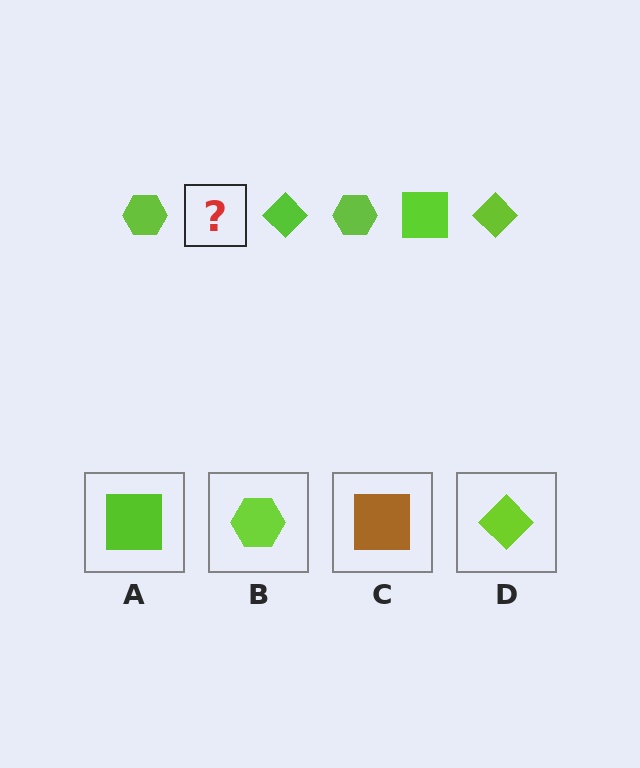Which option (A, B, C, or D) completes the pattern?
A.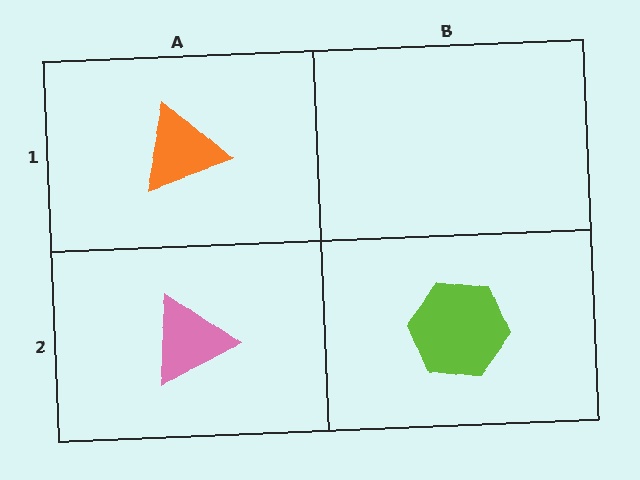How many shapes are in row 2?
2 shapes.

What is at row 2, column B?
A lime hexagon.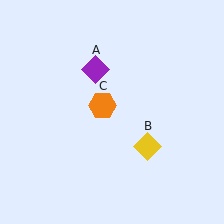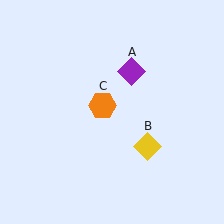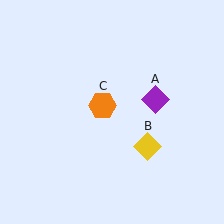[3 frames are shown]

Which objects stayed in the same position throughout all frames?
Yellow diamond (object B) and orange hexagon (object C) remained stationary.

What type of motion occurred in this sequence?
The purple diamond (object A) rotated clockwise around the center of the scene.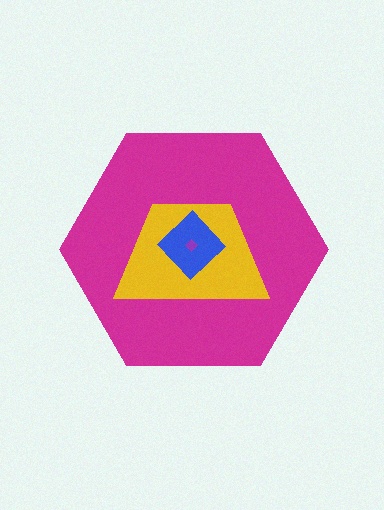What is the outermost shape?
The magenta hexagon.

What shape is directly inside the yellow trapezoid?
The blue diamond.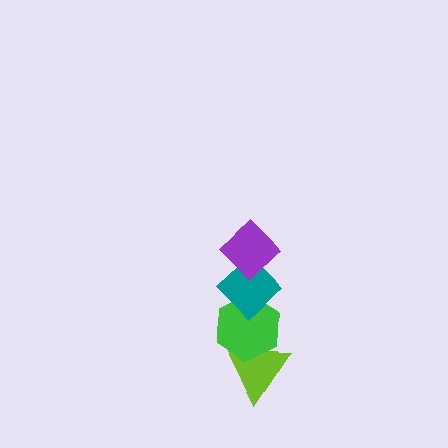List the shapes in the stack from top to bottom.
From top to bottom: the purple diamond, the teal diamond, the green hexagon, the lime triangle.